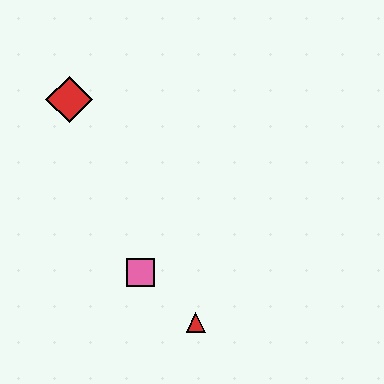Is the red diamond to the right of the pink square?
No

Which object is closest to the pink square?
The red triangle is closest to the pink square.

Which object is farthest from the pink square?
The red diamond is farthest from the pink square.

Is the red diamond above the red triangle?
Yes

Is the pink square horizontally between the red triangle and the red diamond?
Yes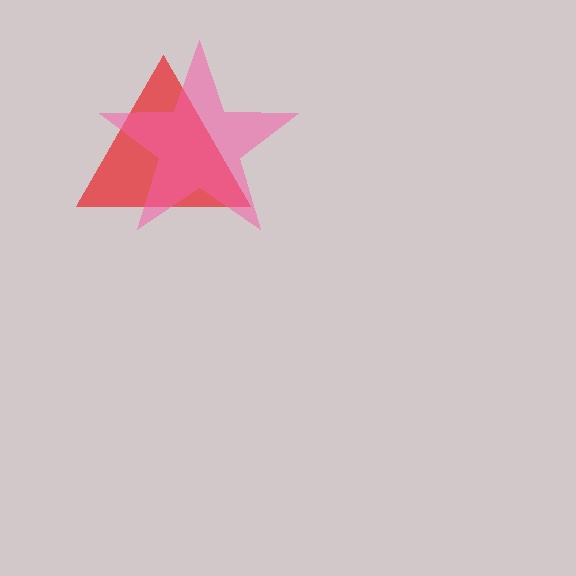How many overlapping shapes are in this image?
There are 2 overlapping shapes in the image.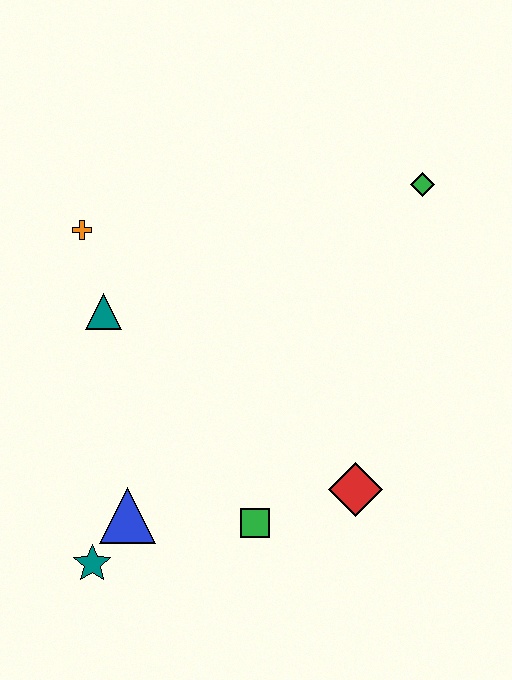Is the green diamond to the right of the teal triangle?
Yes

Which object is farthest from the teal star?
The green diamond is farthest from the teal star.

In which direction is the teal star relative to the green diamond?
The teal star is below the green diamond.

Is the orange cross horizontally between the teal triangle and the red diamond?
No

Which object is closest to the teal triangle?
The orange cross is closest to the teal triangle.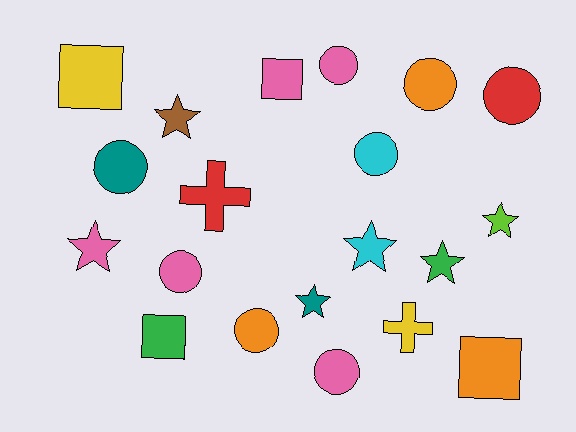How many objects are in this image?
There are 20 objects.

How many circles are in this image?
There are 8 circles.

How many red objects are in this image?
There are 2 red objects.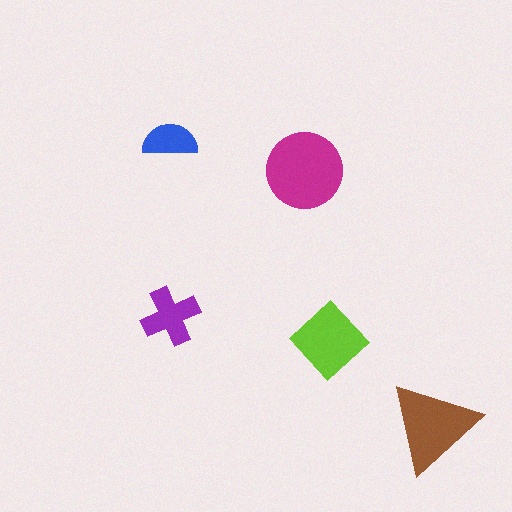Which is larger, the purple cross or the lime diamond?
The lime diamond.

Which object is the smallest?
The blue semicircle.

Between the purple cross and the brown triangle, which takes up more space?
The brown triangle.